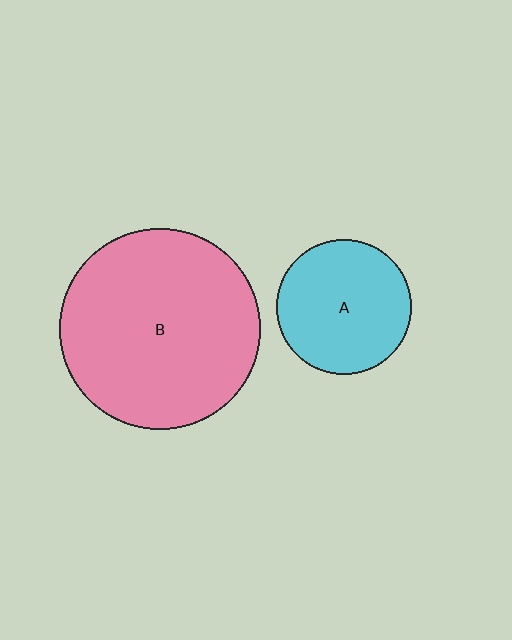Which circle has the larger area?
Circle B (pink).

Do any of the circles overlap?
No, none of the circles overlap.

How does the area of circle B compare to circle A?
Approximately 2.2 times.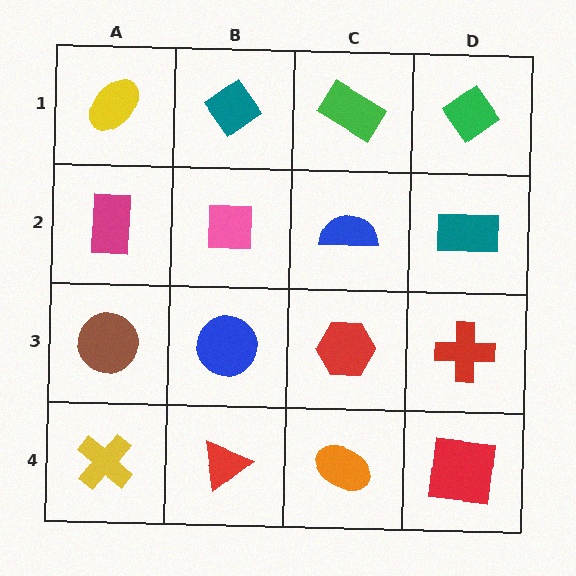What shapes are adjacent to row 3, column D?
A teal rectangle (row 2, column D), a red square (row 4, column D), a red hexagon (row 3, column C).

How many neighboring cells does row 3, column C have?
4.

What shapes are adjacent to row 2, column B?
A teal diamond (row 1, column B), a blue circle (row 3, column B), a magenta rectangle (row 2, column A), a blue semicircle (row 2, column C).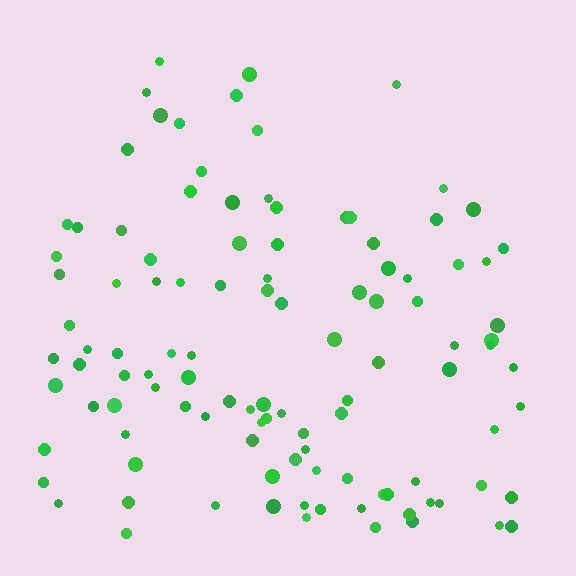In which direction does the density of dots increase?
From top to bottom, with the bottom side densest.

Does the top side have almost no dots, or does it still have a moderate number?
Still a moderate number, just noticeably fewer than the bottom.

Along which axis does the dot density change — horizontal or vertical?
Vertical.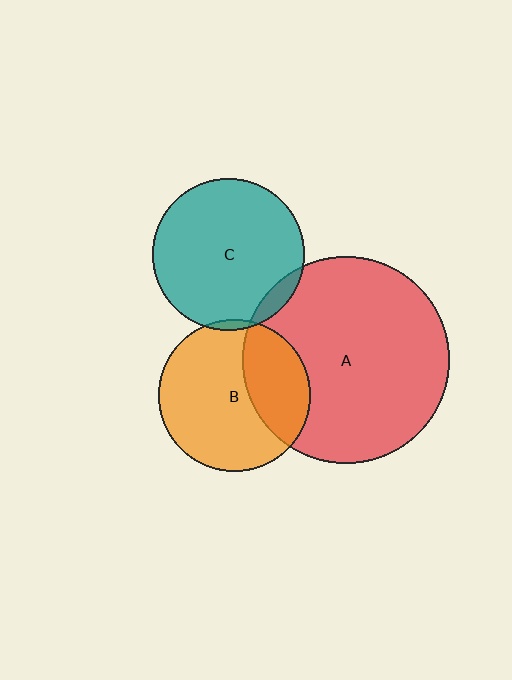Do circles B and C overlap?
Yes.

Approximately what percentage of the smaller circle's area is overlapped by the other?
Approximately 5%.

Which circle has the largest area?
Circle A (red).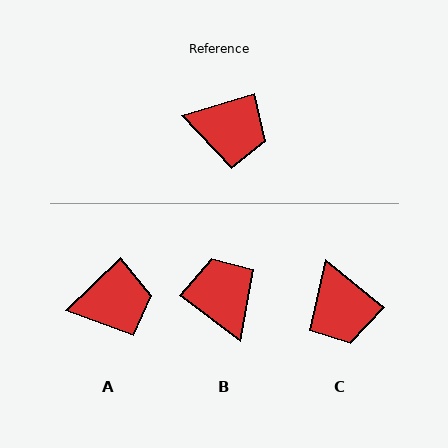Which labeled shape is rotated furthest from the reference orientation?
B, about 126 degrees away.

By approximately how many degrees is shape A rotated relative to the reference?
Approximately 27 degrees counter-clockwise.